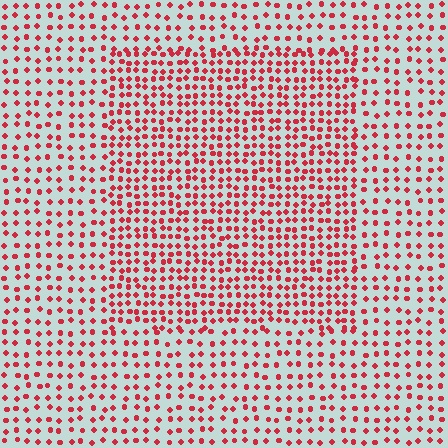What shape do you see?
I see a rectangle.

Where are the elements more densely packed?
The elements are more densely packed inside the rectangle boundary.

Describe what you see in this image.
The image contains small red elements arranged at two different densities. A rectangle-shaped region is visible where the elements are more densely packed than the surrounding area.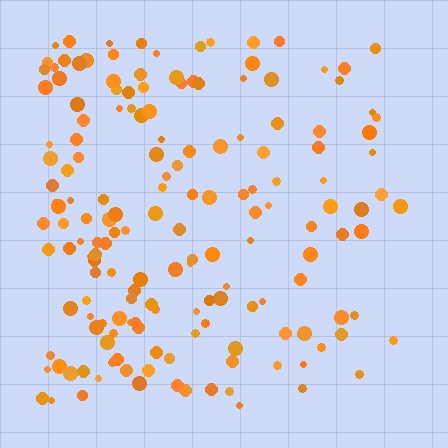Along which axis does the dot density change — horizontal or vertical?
Horizontal.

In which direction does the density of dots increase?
From right to left, with the left side densest.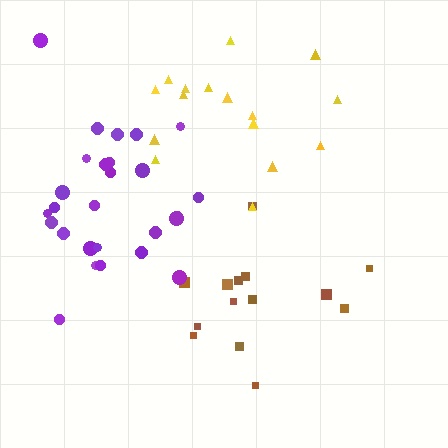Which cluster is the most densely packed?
Purple.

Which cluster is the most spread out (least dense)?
Brown.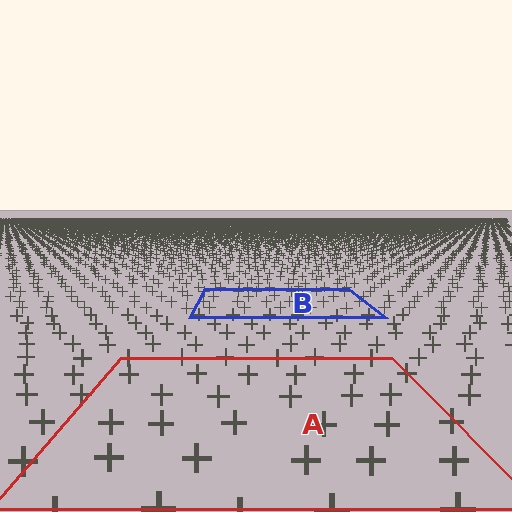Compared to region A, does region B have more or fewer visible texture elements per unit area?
Region B has more texture elements per unit area — they are packed more densely because it is farther away.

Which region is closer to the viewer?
Region A is closer. The texture elements there are larger and more spread out.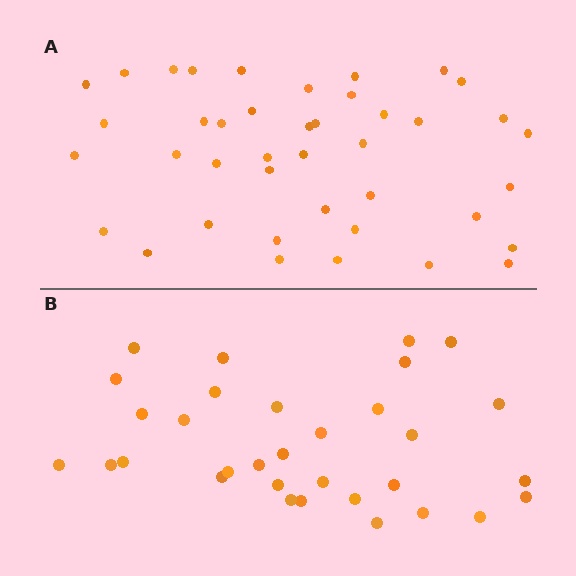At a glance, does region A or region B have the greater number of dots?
Region A (the top region) has more dots.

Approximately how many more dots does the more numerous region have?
Region A has roughly 8 or so more dots than region B.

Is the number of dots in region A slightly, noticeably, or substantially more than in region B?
Region A has noticeably more, but not dramatically so. The ratio is roughly 1.3 to 1.